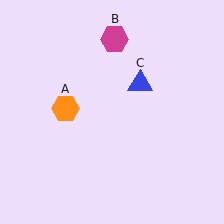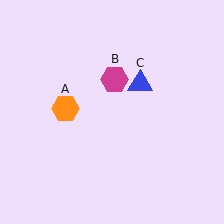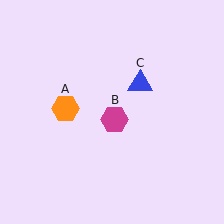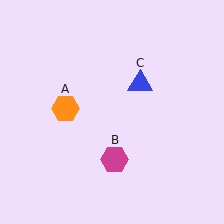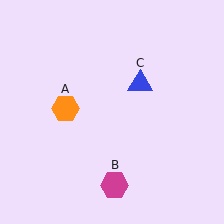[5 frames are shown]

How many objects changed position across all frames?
1 object changed position: magenta hexagon (object B).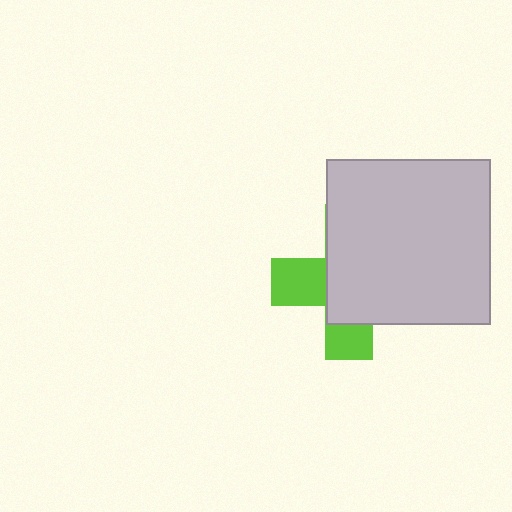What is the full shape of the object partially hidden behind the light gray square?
The partially hidden object is a lime cross.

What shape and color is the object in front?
The object in front is a light gray square.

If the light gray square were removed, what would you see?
You would see the complete lime cross.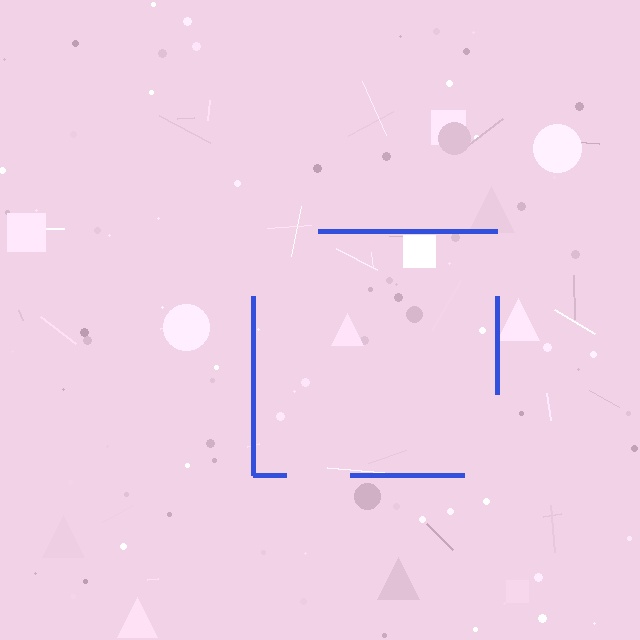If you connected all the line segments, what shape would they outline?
They would outline a square.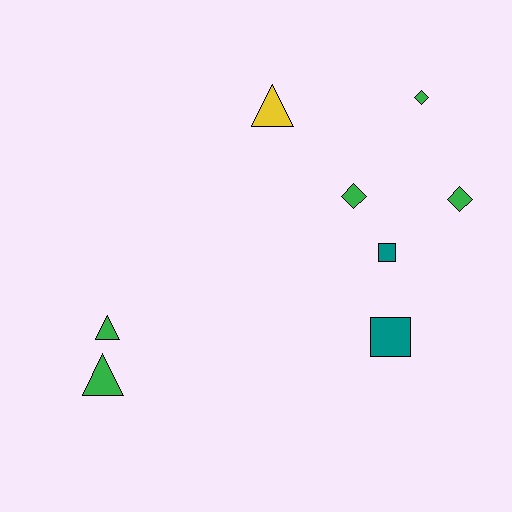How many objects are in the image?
There are 8 objects.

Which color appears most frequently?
Green, with 5 objects.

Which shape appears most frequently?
Triangle, with 3 objects.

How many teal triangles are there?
There are no teal triangles.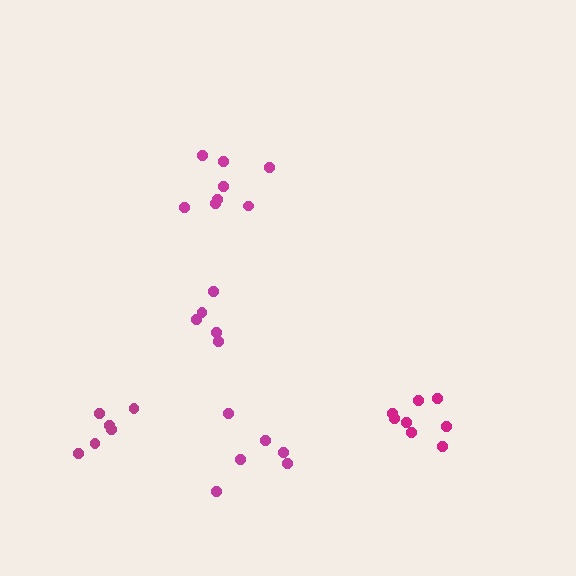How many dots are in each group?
Group 1: 5 dots, Group 2: 8 dots, Group 3: 6 dots, Group 4: 6 dots, Group 5: 8 dots (33 total).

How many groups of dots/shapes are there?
There are 5 groups.